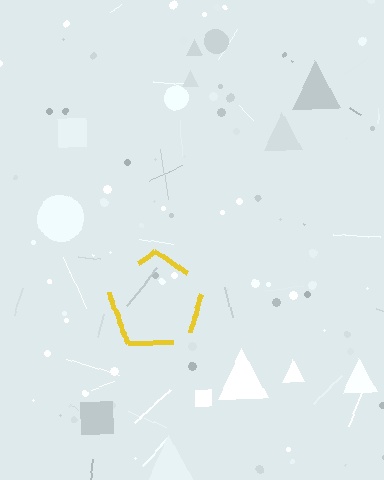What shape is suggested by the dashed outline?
The dashed outline suggests a pentagon.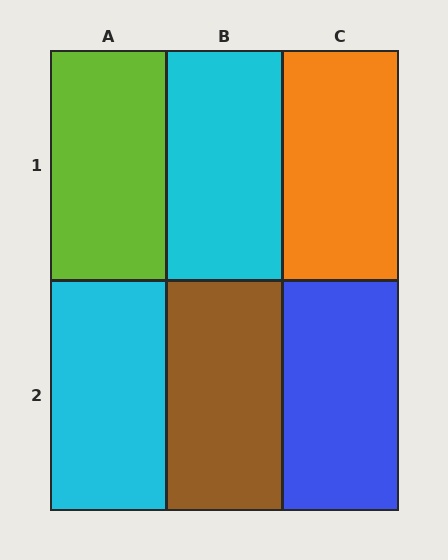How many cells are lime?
1 cell is lime.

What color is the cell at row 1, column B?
Cyan.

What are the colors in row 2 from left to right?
Cyan, brown, blue.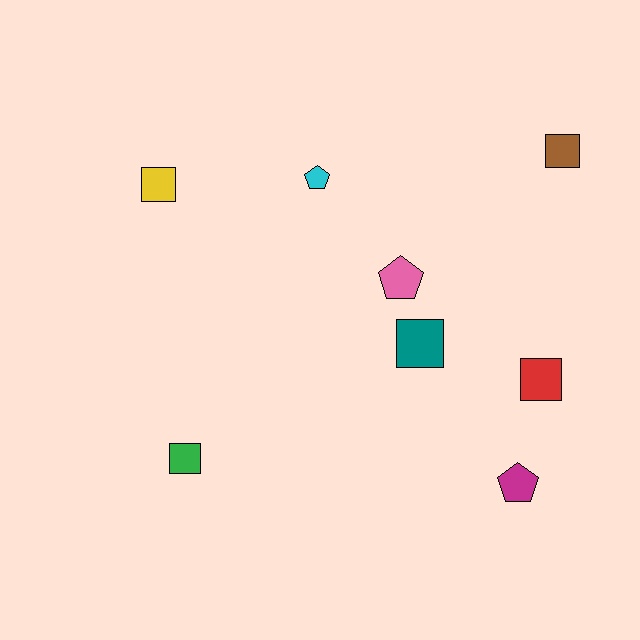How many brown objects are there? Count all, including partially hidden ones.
There is 1 brown object.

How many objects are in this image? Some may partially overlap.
There are 8 objects.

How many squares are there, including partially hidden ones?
There are 5 squares.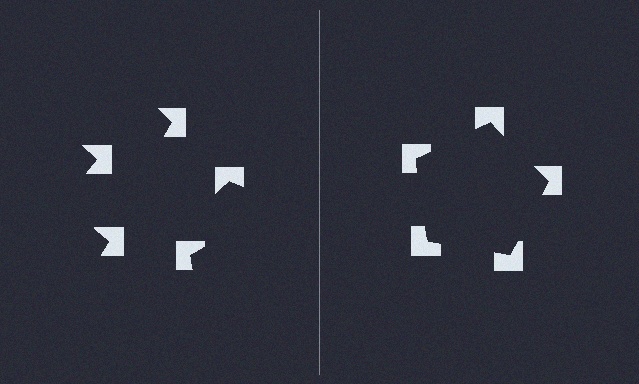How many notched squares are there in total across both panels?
10 — 5 on each side.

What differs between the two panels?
The notched squares are positioned identically on both sides; only the wedge orientations differ. On the right they align to a pentagon; on the left they are misaligned.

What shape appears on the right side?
An illusory pentagon.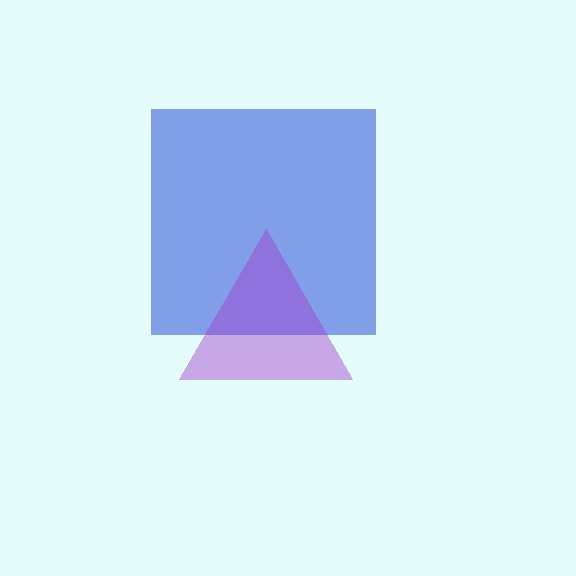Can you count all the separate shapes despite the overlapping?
Yes, there are 2 separate shapes.